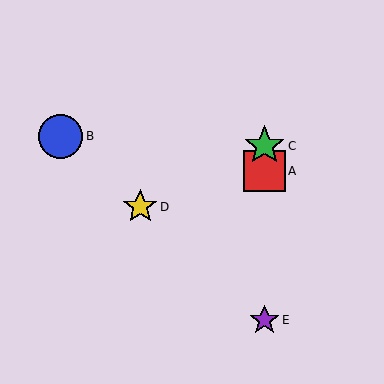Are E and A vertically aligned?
Yes, both are at x≈264.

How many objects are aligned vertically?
3 objects (A, C, E) are aligned vertically.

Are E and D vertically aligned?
No, E is at x≈264 and D is at x≈140.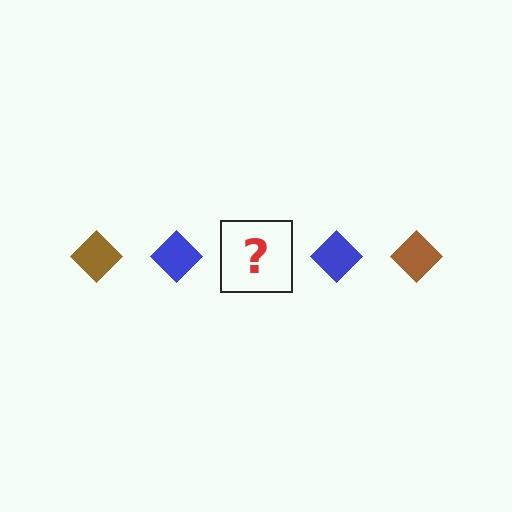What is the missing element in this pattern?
The missing element is a brown diamond.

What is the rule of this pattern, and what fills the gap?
The rule is that the pattern cycles through brown, blue diamonds. The gap should be filled with a brown diamond.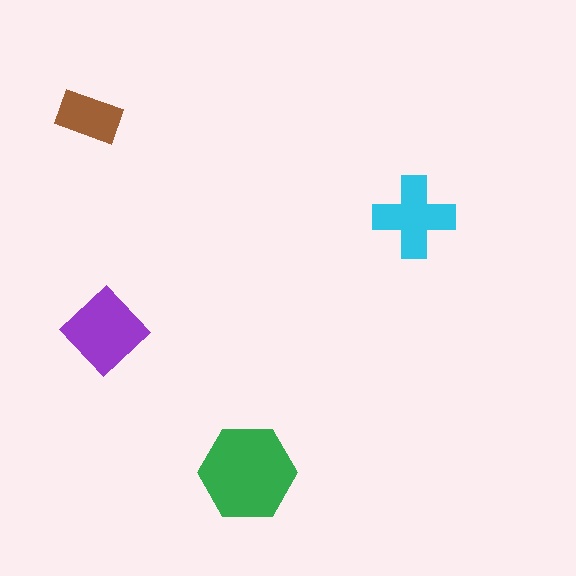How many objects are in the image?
There are 4 objects in the image.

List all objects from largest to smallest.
The green hexagon, the purple diamond, the cyan cross, the brown rectangle.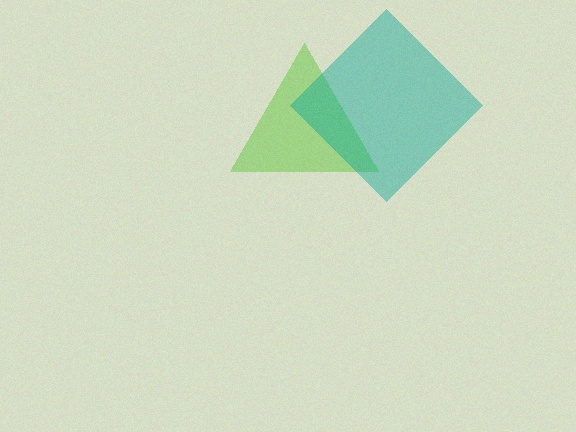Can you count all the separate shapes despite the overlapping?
Yes, there are 2 separate shapes.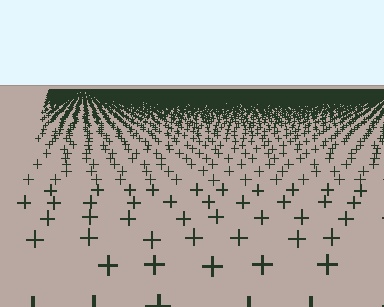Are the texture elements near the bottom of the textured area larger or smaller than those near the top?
Larger. Near the bottom, elements are closer to the viewer and appear at a bigger on-screen size.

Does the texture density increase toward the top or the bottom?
Density increases toward the top.